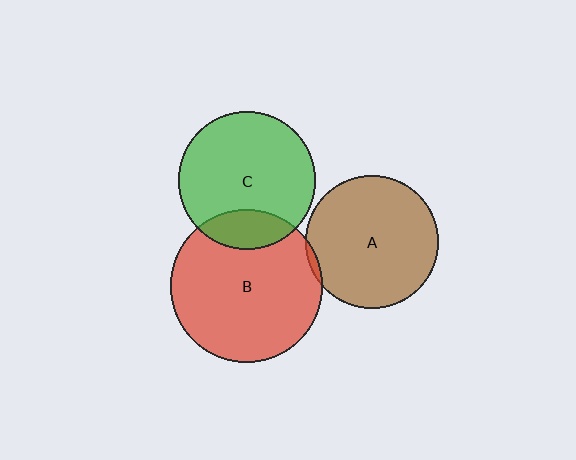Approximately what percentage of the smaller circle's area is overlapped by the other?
Approximately 5%.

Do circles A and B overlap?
Yes.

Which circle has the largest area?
Circle B (red).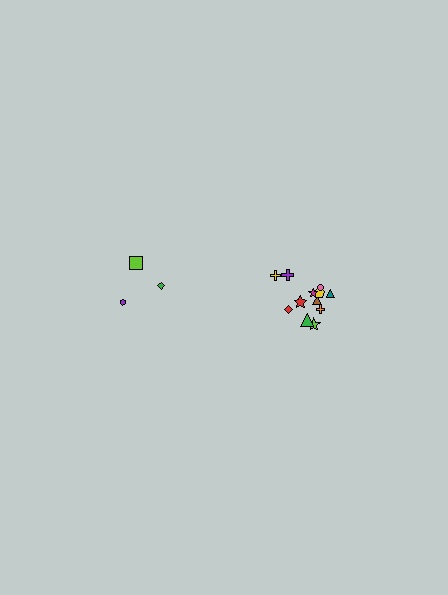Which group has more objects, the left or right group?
The right group.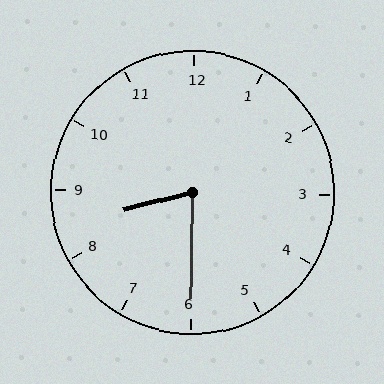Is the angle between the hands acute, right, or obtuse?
It is acute.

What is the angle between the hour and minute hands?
Approximately 75 degrees.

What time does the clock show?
8:30.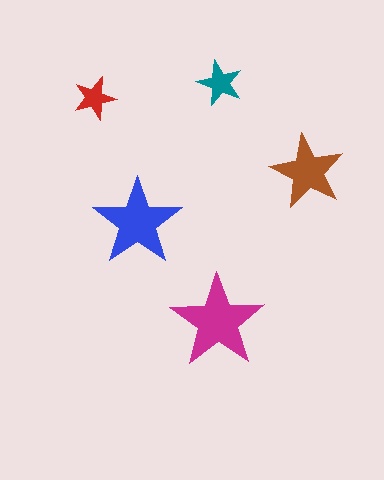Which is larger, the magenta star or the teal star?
The magenta one.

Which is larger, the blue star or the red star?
The blue one.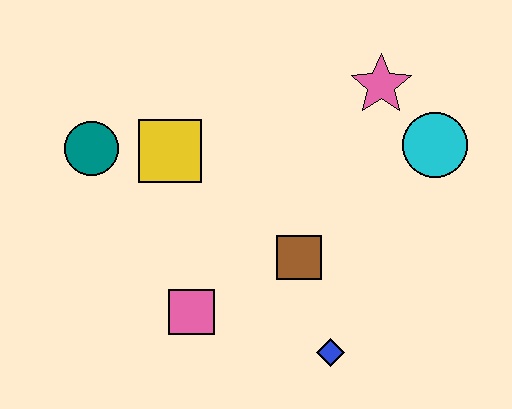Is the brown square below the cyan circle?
Yes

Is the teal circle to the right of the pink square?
No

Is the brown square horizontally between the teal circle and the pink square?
No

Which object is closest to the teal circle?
The yellow square is closest to the teal circle.